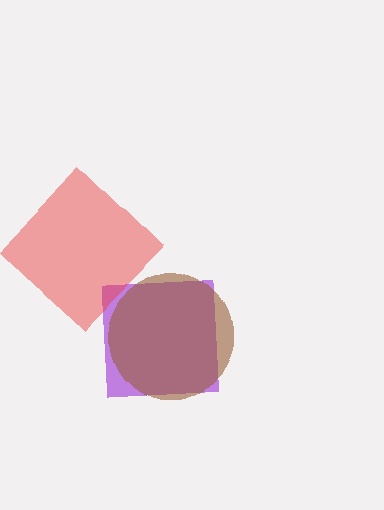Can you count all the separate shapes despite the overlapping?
Yes, there are 3 separate shapes.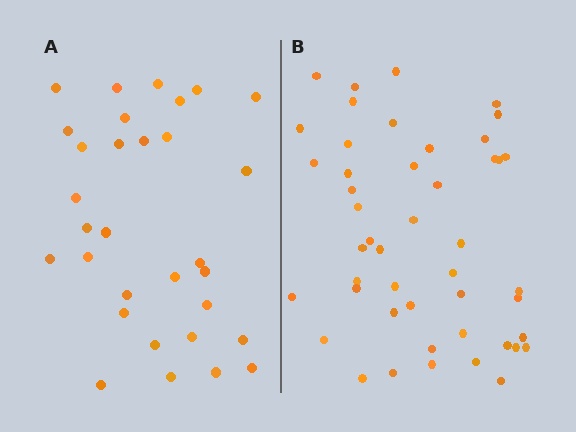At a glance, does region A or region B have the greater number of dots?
Region B (the right region) has more dots.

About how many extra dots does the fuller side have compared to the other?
Region B has approximately 15 more dots than region A.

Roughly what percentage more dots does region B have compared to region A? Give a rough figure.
About 50% more.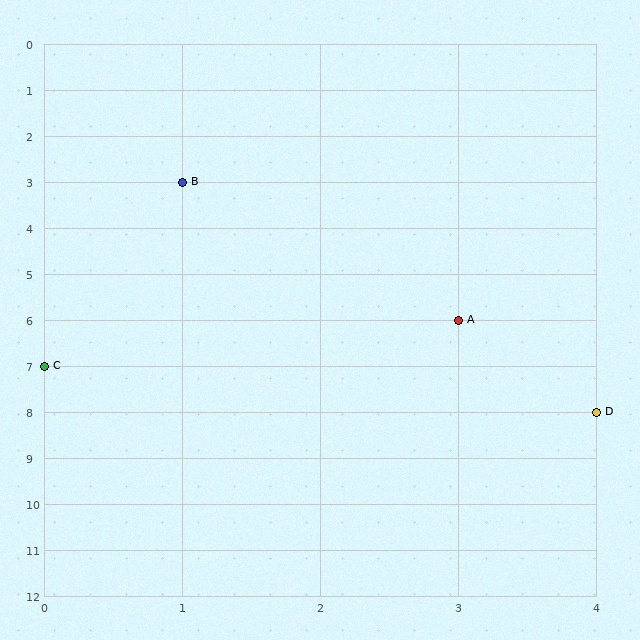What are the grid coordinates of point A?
Point A is at grid coordinates (3, 6).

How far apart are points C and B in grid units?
Points C and B are 1 column and 4 rows apart (about 4.1 grid units diagonally).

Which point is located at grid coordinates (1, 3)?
Point B is at (1, 3).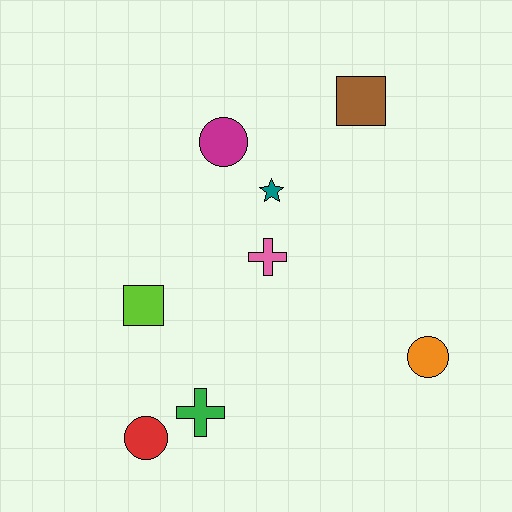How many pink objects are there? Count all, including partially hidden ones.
There is 1 pink object.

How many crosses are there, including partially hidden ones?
There are 2 crosses.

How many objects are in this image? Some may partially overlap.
There are 8 objects.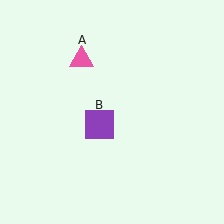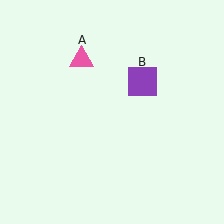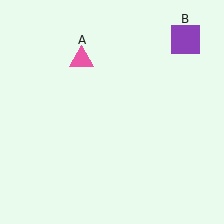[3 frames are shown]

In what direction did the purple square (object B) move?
The purple square (object B) moved up and to the right.